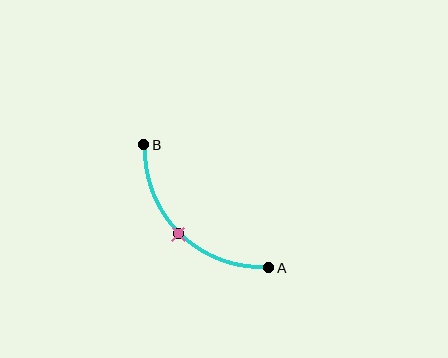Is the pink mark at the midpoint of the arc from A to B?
Yes. The pink mark lies on the arc at equal arc-length from both A and B — it is the arc midpoint.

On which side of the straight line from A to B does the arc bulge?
The arc bulges below and to the left of the straight line connecting A and B.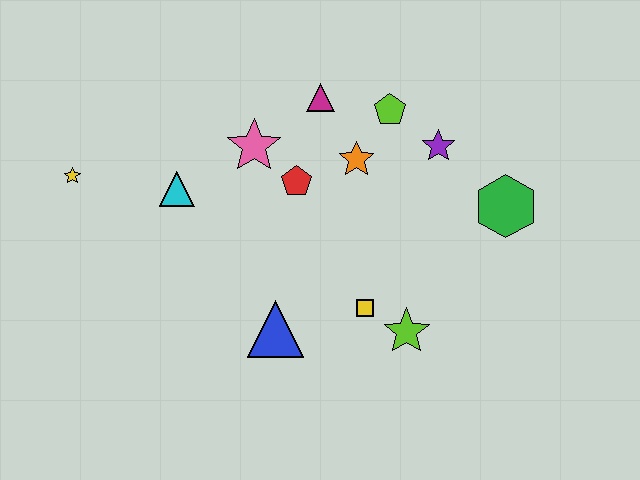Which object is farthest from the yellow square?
The yellow star is farthest from the yellow square.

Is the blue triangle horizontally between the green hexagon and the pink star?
Yes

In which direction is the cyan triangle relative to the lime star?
The cyan triangle is to the left of the lime star.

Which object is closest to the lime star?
The yellow square is closest to the lime star.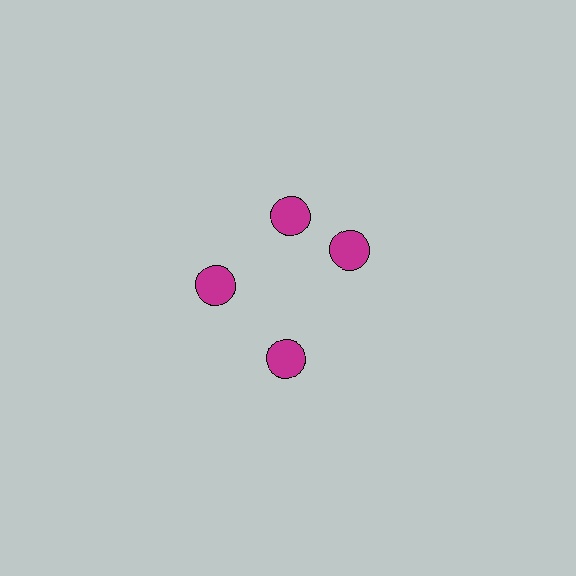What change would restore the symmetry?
The symmetry would be restored by rotating it back into even spacing with its neighbors so that all 4 circles sit at equal angles and equal distance from the center.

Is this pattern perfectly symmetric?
No. The 4 magenta circles are arranged in a ring, but one element near the 3 o'clock position is rotated out of alignment along the ring, breaking the 4-fold rotational symmetry.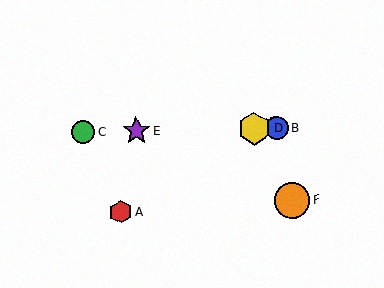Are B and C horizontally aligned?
Yes, both are at y≈128.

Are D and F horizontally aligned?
No, D is at y≈129 and F is at y≈200.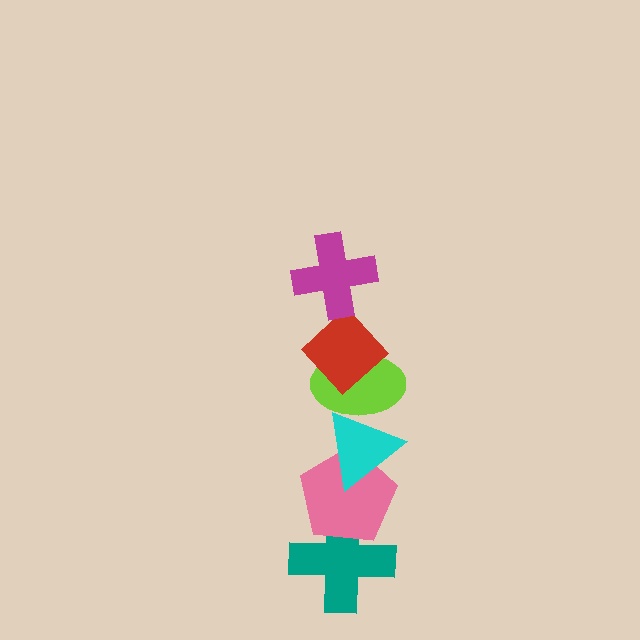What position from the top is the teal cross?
The teal cross is 6th from the top.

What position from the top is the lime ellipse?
The lime ellipse is 3rd from the top.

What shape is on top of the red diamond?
The magenta cross is on top of the red diamond.